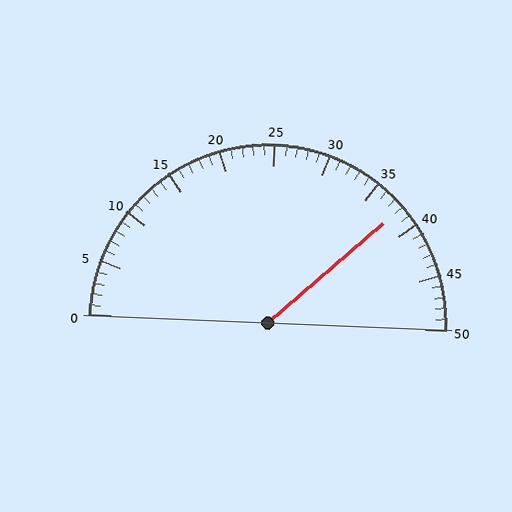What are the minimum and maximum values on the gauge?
The gauge ranges from 0 to 50.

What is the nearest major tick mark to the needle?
The nearest major tick mark is 40.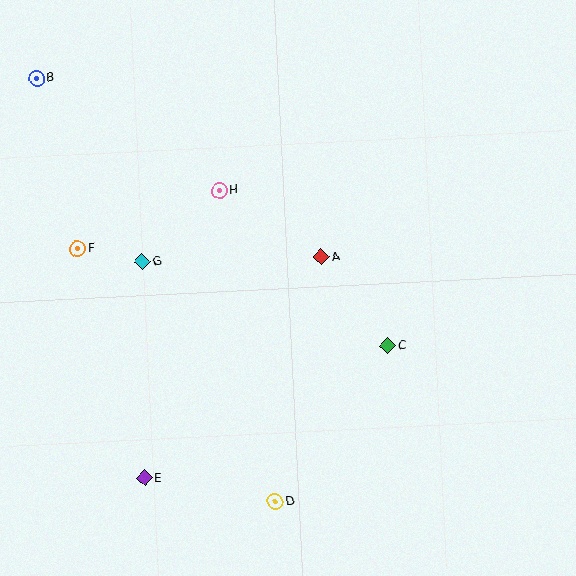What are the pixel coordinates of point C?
Point C is at (388, 346).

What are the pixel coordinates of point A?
Point A is at (321, 257).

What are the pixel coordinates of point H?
Point H is at (219, 190).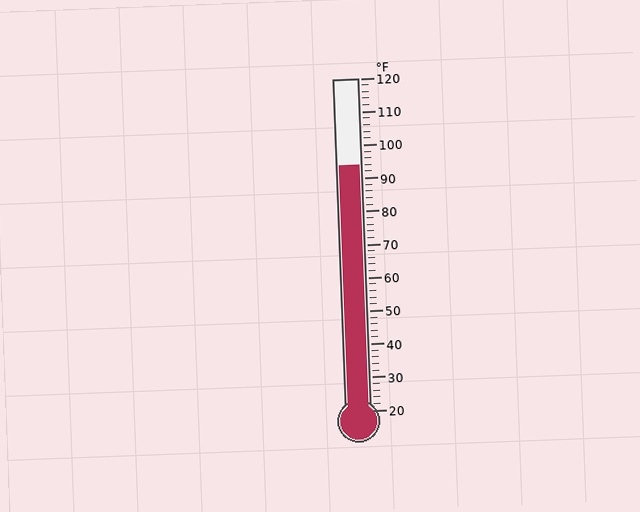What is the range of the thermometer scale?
The thermometer scale ranges from 20°F to 120°F.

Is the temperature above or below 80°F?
The temperature is above 80°F.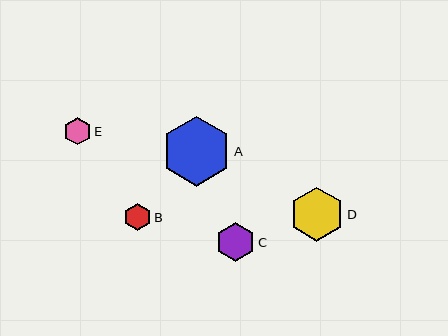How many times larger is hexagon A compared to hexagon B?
Hexagon A is approximately 2.5 times the size of hexagon B.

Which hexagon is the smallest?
Hexagon E is the smallest with a size of approximately 27 pixels.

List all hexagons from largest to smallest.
From largest to smallest: A, D, C, B, E.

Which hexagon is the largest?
Hexagon A is the largest with a size of approximately 70 pixels.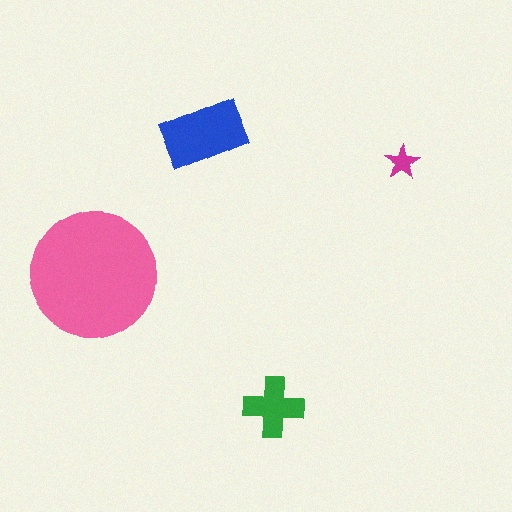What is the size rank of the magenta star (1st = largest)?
4th.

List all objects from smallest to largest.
The magenta star, the green cross, the blue rectangle, the pink circle.